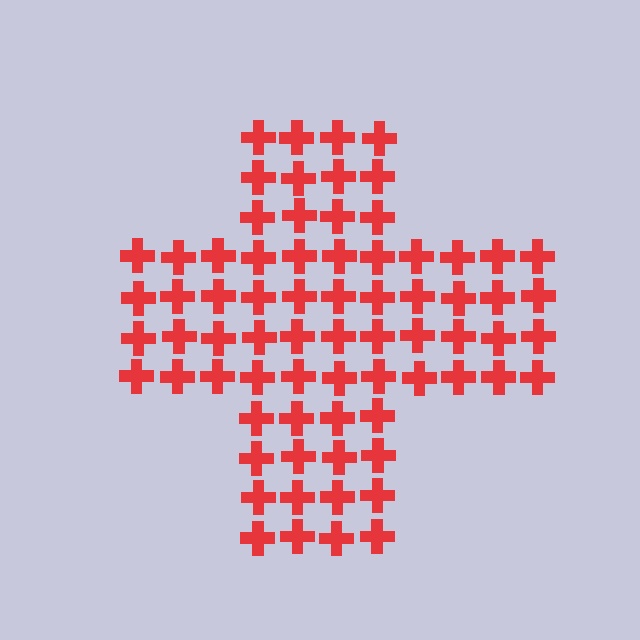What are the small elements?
The small elements are crosses.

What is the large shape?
The large shape is a cross.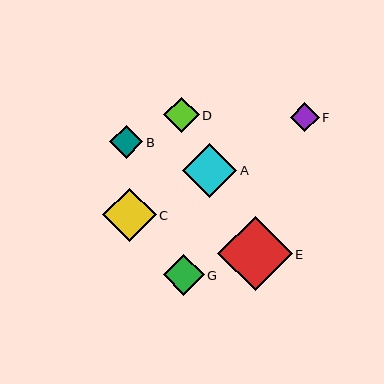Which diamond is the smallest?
Diamond F is the smallest with a size of approximately 29 pixels.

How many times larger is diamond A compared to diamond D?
Diamond A is approximately 1.5 times the size of diamond D.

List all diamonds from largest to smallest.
From largest to smallest: E, A, C, G, D, B, F.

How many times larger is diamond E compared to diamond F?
Diamond E is approximately 2.6 times the size of diamond F.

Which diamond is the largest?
Diamond E is the largest with a size of approximately 74 pixels.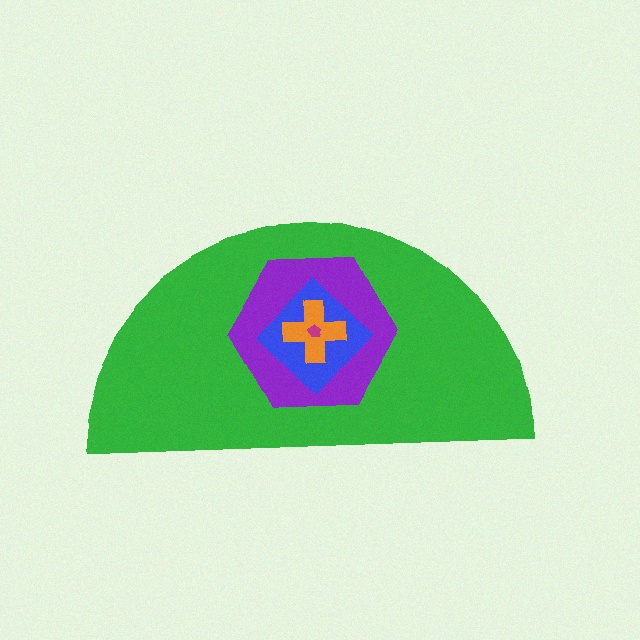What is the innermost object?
The magenta pentagon.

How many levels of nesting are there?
5.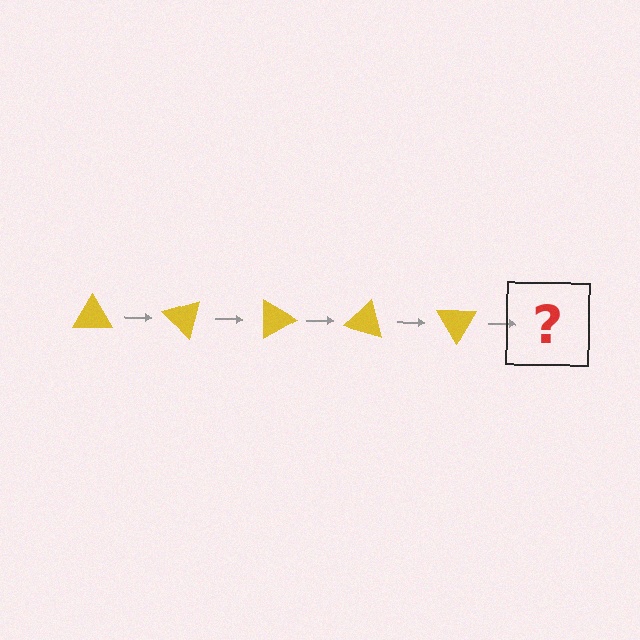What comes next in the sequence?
The next element should be a yellow triangle rotated 225 degrees.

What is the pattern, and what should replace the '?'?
The pattern is that the triangle rotates 45 degrees each step. The '?' should be a yellow triangle rotated 225 degrees.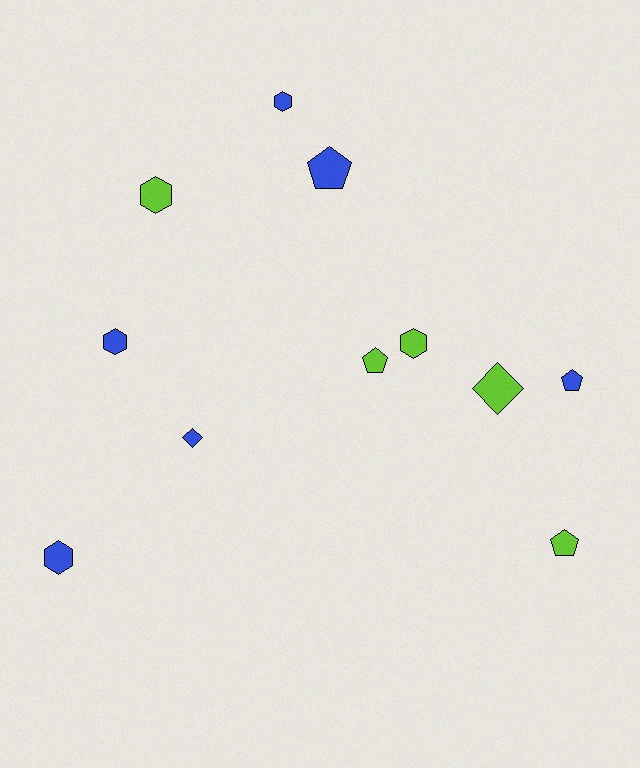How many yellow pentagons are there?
There are no yellow pentagons.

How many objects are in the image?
There are 11 objects.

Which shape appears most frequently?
Hexagon, with 5 objects.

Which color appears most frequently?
Blue, with 6 objects.